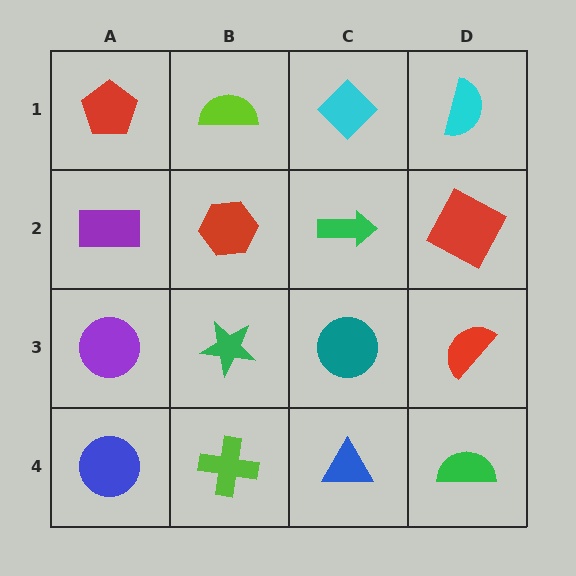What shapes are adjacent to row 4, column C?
A teal circle (row 3, column C), a lime cross (row 4, column B), a green semicircle (row 4, column D).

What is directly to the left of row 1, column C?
A lime semicircle.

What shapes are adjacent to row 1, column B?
A red hexagon (row 2, column B), a red pentagon (row 1, column A), a cyan diamond (row 1, column C).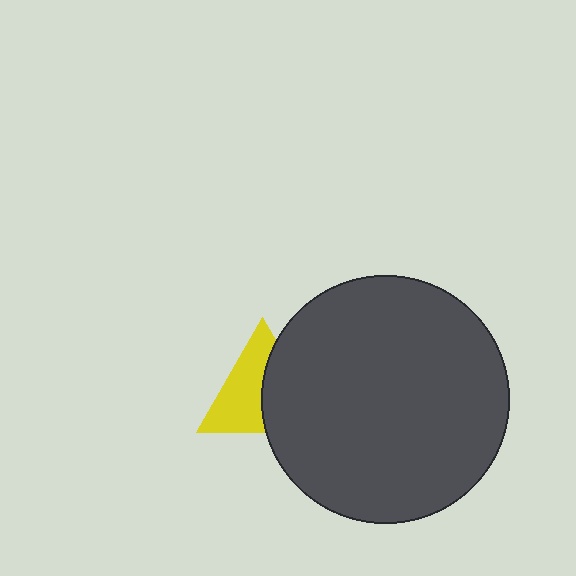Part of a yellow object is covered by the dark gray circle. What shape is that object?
It is a triangle.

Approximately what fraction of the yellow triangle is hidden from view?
Roughly 46% of the yellow triangle is hidden behind the dark gray circle.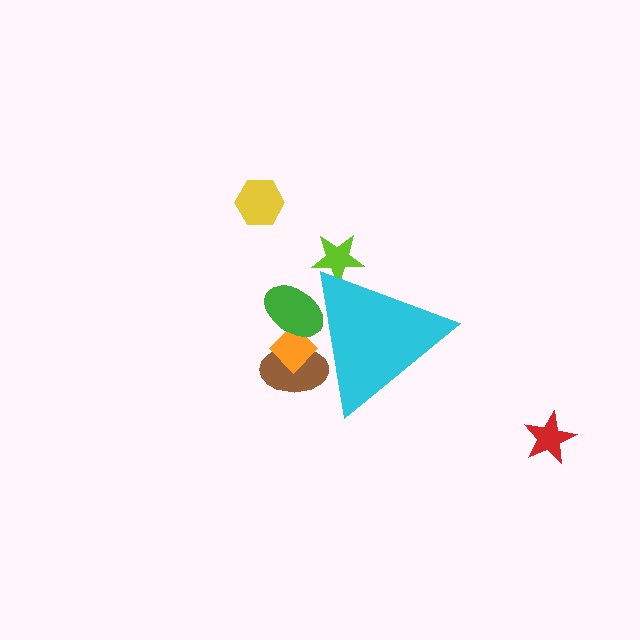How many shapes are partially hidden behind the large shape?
4 shapes are partially hidden.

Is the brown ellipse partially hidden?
Yes, the brown ellipse is partially hidden behind the cyan triangle.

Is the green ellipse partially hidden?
Yes, the green ellipse is partially hidden behind the cyan triangle.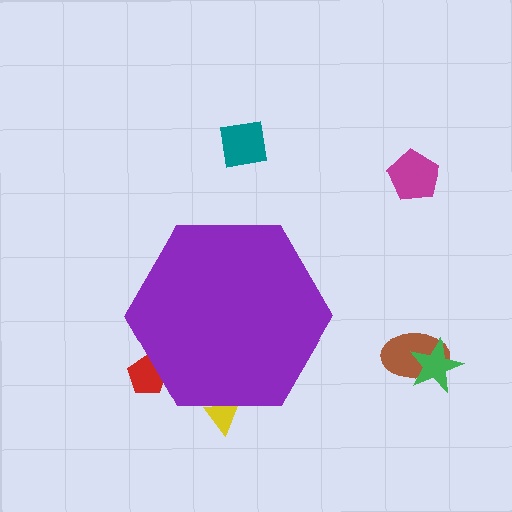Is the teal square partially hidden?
No, the teal square is fully visible.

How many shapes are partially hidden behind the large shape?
2 shapes are partially hidden.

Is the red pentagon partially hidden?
Yes, the red pentagon is partially hidden behind the purple hexagon.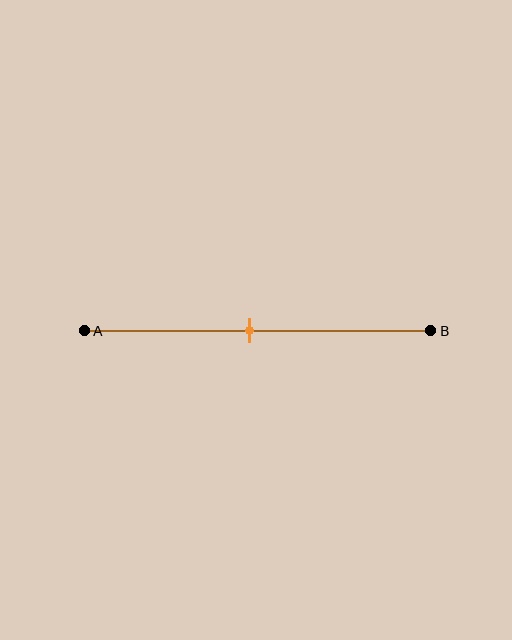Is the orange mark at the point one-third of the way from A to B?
No, the mark is at about 50% from A, not at the 33% one-third point.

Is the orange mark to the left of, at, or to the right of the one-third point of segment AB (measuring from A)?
The orange mark is to the right of the one-third point of segment AB.